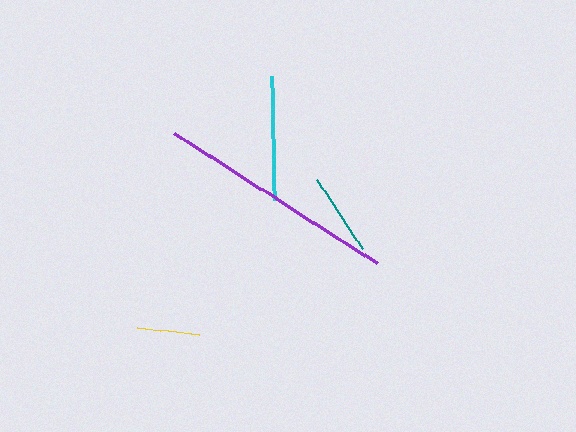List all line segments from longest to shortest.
From longest to shortest: purple, cyan, teal, yellow.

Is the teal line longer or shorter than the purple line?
The purple line is longer than the teal line.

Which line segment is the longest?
The purple line is the longest at approximately 241 pixels.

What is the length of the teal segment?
The teal segment is approximately 82 pixels long.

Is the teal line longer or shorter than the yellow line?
The teal line is longer than the yellow line.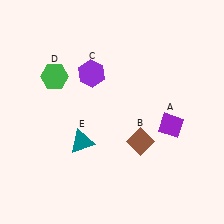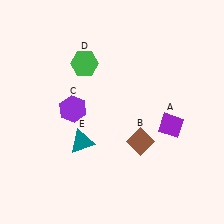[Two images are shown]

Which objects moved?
The objects that moved are: the purple hexagon (C), the green hexagon (D).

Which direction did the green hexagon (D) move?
The green hexagon (D) moved right.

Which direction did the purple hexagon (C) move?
The purple hexagon (C) moved down.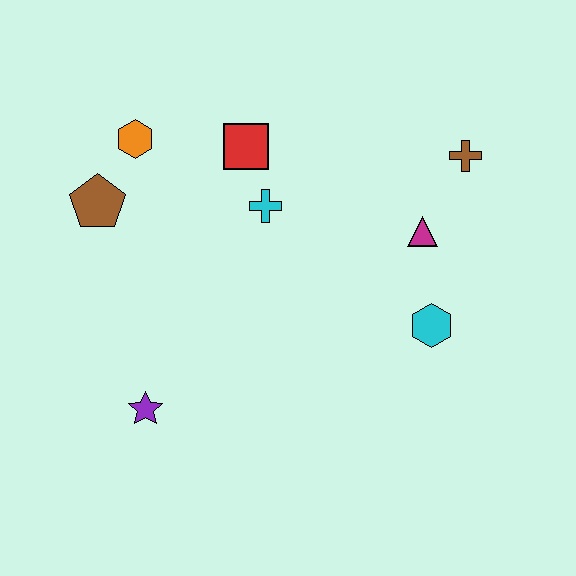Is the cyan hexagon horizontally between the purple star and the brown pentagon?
No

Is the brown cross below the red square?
Yes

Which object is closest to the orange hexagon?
The brown pentagon is closest to the orange hexagon.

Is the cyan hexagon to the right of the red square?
Yes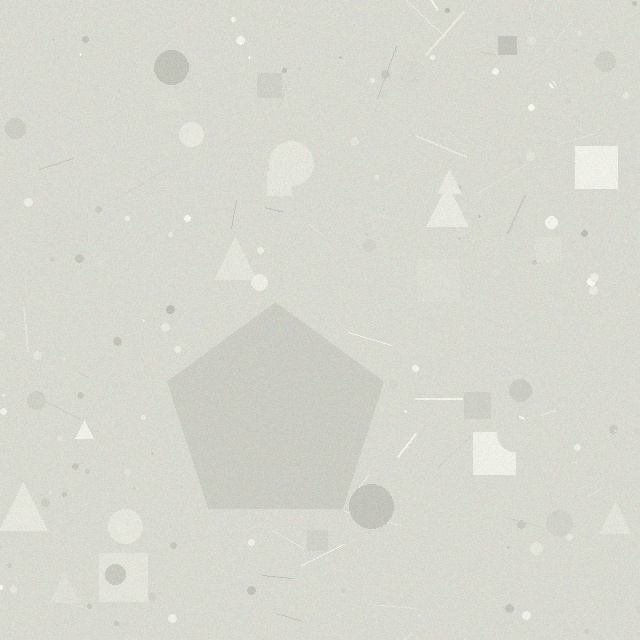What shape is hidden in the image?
A pentagon is hidden in the image.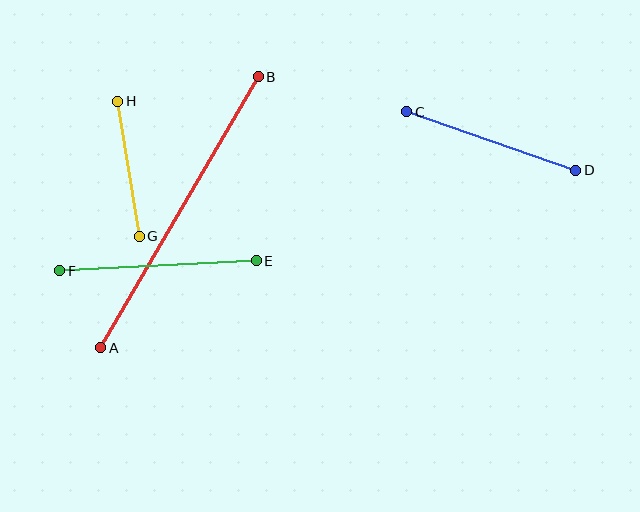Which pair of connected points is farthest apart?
Points A and B are farthest apart.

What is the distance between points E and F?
The distance is approximately 197 pixels.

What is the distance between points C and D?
The distance is approximately 179 pixels.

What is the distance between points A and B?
The distance is approximately 314 pixels.